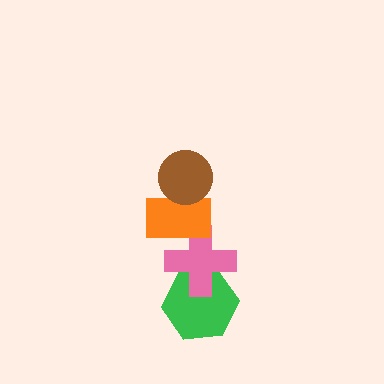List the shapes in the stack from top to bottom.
From top to bottom: the brown circle, the orange rectangle, the pink cross, the green hexagon.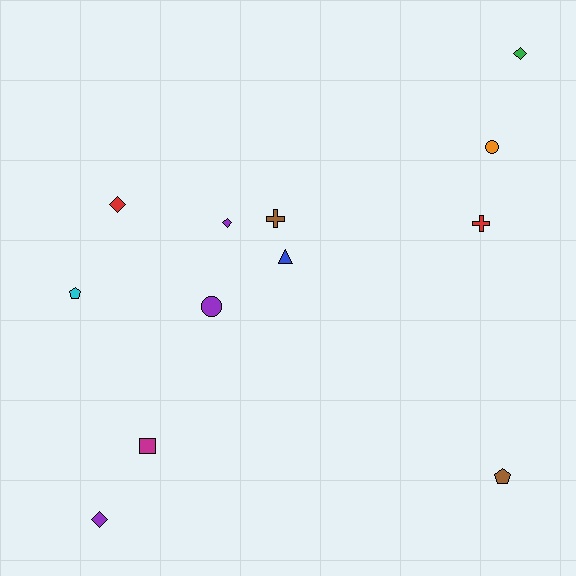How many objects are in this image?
There are 12 objects.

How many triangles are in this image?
There is 1 triangle.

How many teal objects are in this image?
There are no teal objects.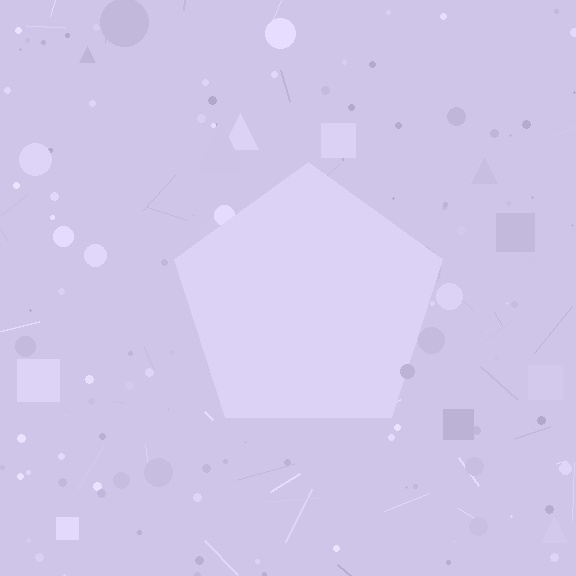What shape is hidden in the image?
A pentagon is hidden in the image.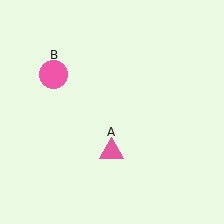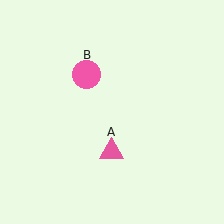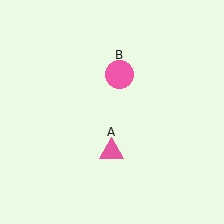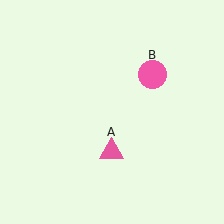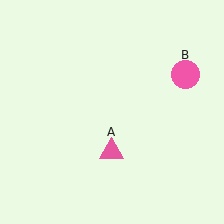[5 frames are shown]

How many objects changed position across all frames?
1 object changed position: pink circle (object B).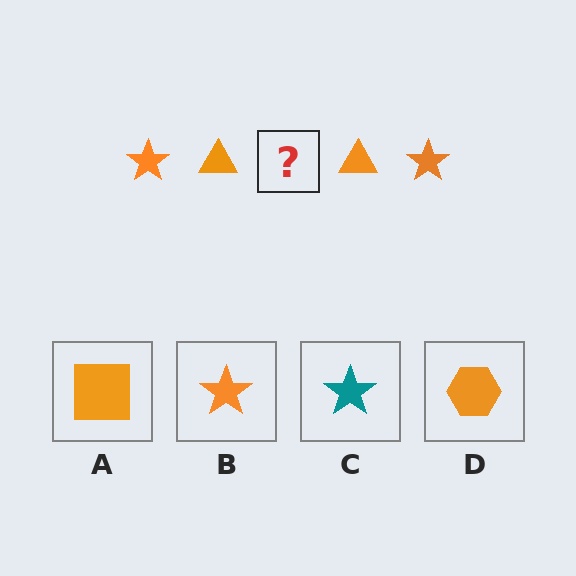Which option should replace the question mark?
Option B.